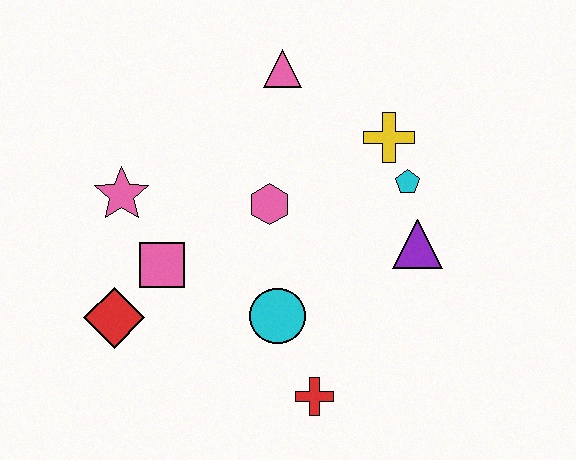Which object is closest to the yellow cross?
The cyan pentagon is closest to the yellow cross.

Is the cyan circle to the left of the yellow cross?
Yes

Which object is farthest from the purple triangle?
The red diamond is farthest from the purple triangle.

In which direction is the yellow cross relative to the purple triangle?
The yellow cross is above the purple triangle.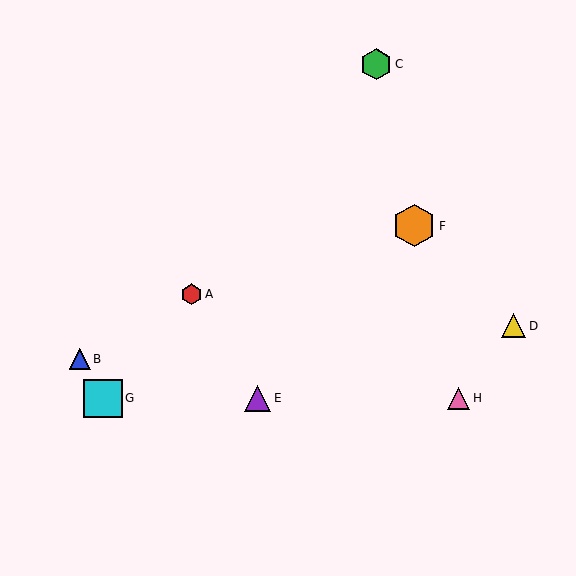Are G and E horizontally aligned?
Yes, both are at y≈399.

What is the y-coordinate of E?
Object E is at y≈399.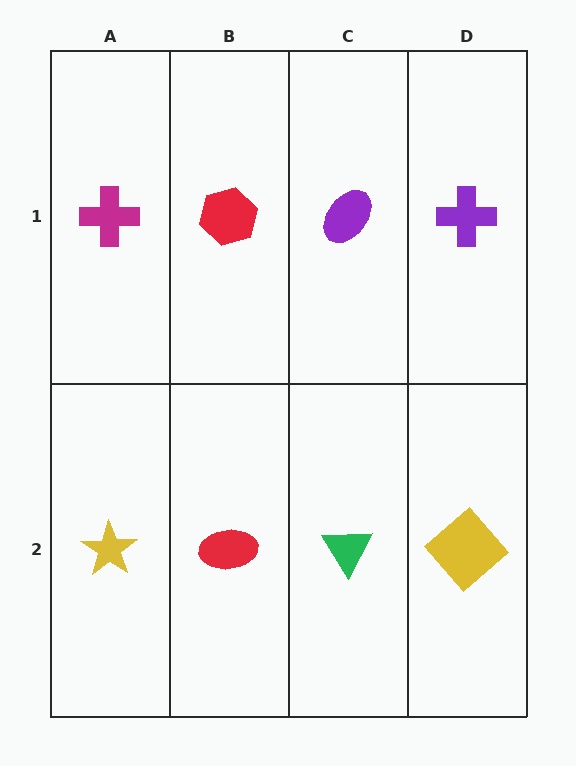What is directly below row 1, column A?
A yellow star.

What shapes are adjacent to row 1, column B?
A red ellipse (row 2, column B), a magenta cross (row 1, column A), a purple ellipse (row 1, column C).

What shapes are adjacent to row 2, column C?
A purple ellipse (row 1, column C), a red ellipse (row 2, column B), a yellow diamond (row 2, column D).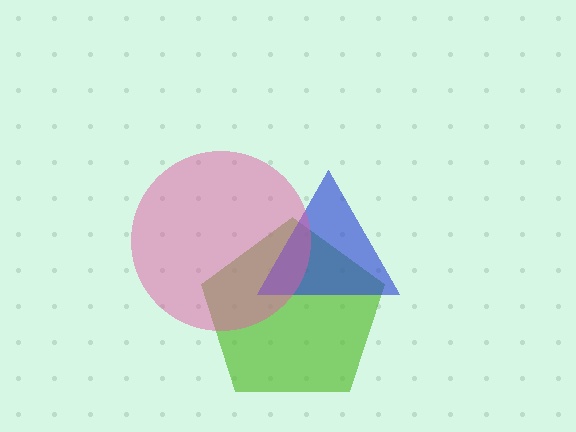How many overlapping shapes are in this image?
There are 3 overlapping shapes in the image.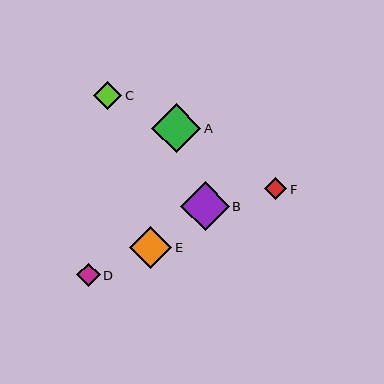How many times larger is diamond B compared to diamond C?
Diamond B is approximately 1.7 times the size of diamond C.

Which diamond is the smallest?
Diamond F is the smallest with a size of approximately 22 pixels.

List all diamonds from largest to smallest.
From largest to smallest: A, B, E, C, D, F.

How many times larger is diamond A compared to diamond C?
Diamond A is approximately 1.7 times the size of diamond C.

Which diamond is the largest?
Diamond A is the largest with a size of approximately 49 pixels.